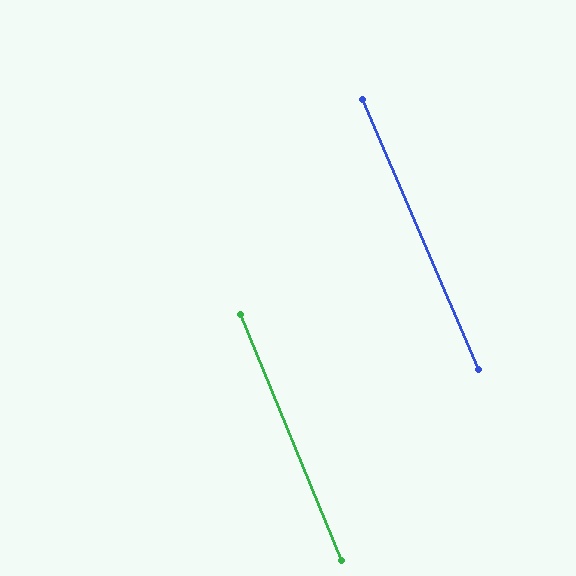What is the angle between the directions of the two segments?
Approximately 1 degree.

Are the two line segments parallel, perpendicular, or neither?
Parallel — their directions differ by only 0.7°.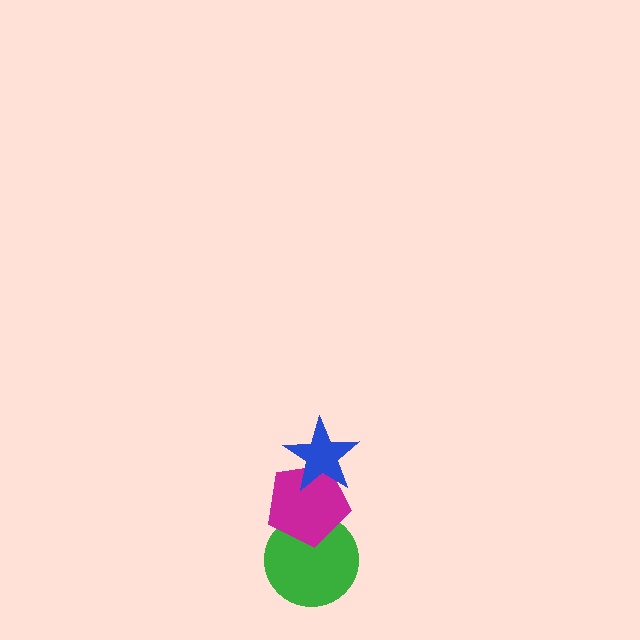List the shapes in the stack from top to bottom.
From top to bottom: the blue star, the magenta pentagon, the green circle.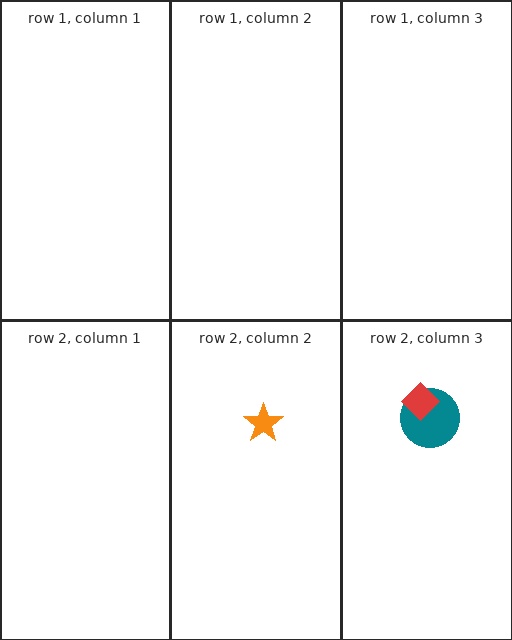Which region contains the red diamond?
The row 2, column 3 region.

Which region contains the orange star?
The row 2, column 2 region.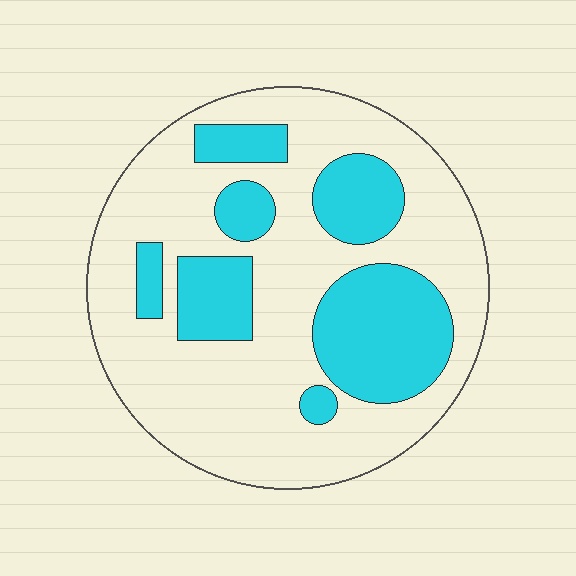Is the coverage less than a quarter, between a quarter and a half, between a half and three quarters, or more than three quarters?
Between a quarter and a half.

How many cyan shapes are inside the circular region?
7.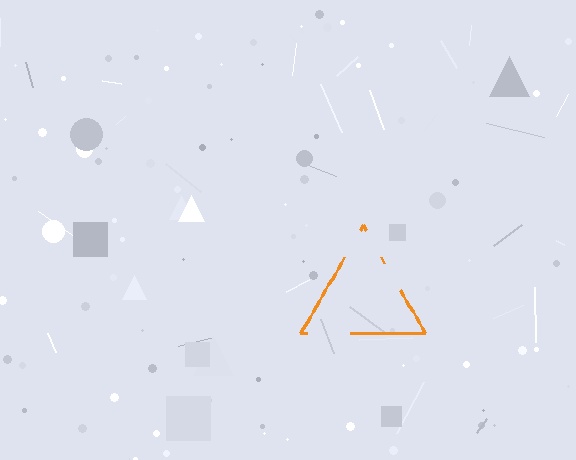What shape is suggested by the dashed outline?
The dashed outline suggests a triangle.